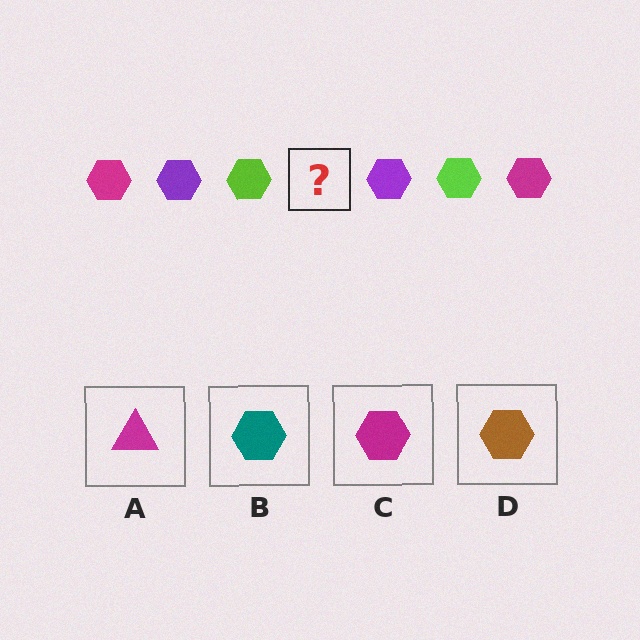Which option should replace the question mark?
Option C.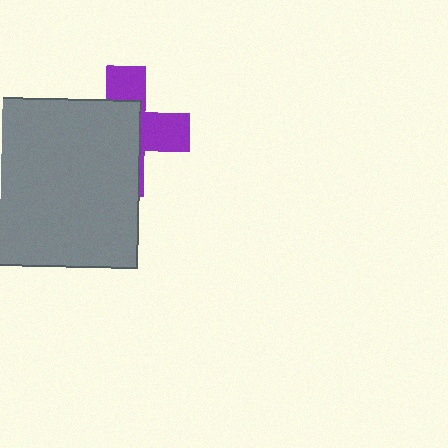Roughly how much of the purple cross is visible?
A small part of it is visible (roughly 40%).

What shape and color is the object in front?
The object in front is a gray square.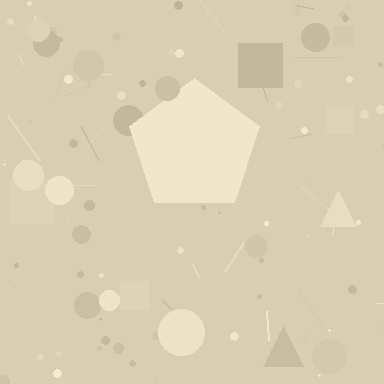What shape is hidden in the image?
A pentagon is hidden in the image.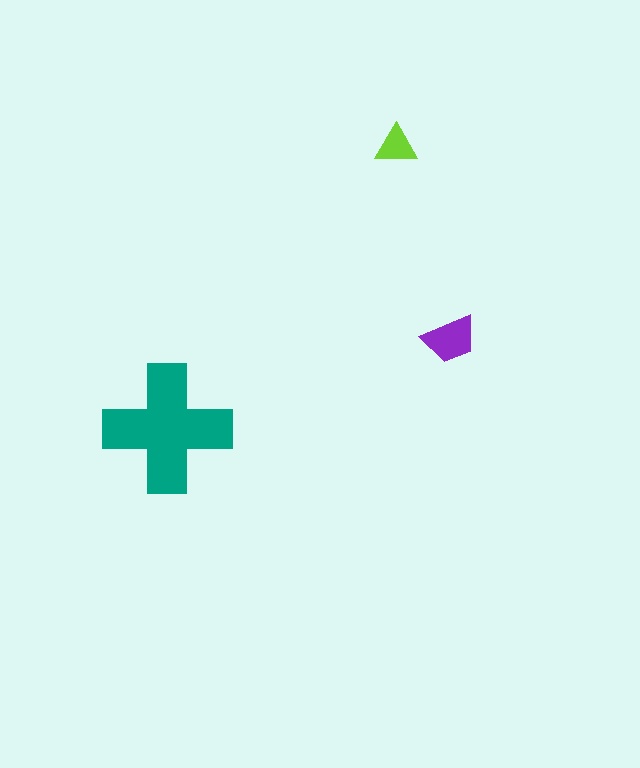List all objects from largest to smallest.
The teal cross, the purple trapezoid, the lime triangle.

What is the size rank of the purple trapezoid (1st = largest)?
2nd.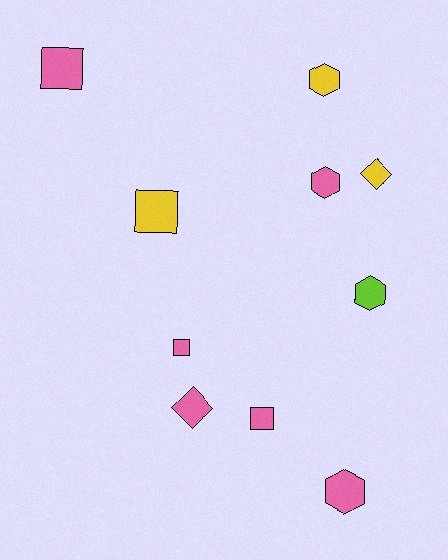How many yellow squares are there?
There is 1 yellow square.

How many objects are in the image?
There are 10 objects.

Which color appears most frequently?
Pink, with 6 objects.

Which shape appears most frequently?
Hexagon, with 4 objects.